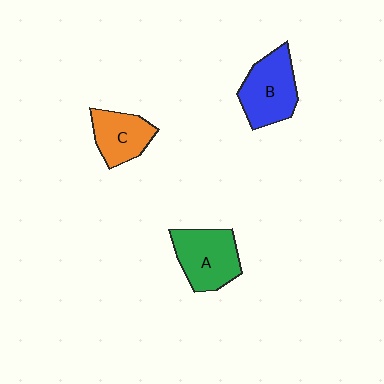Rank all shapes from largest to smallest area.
From largest to smallest: B (blue), A (green), C (orange).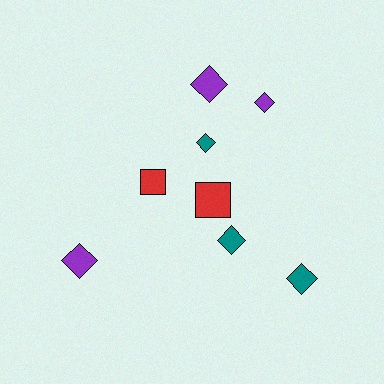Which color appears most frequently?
Teal, with 3 objects.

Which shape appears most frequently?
Diamond, with 6 objects.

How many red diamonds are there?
There are no red diamonds.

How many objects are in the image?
There are 8 objects.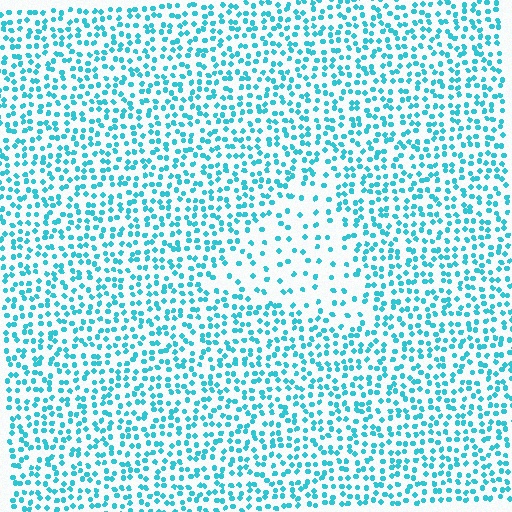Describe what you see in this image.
The image contains small cyan elements arranged at two different densities. A triangle-shaped region is visible where the elements are less densely packed than the surrounding area.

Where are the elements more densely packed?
The elements are more densely packed outside the triangle boundary.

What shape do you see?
I see a triangle.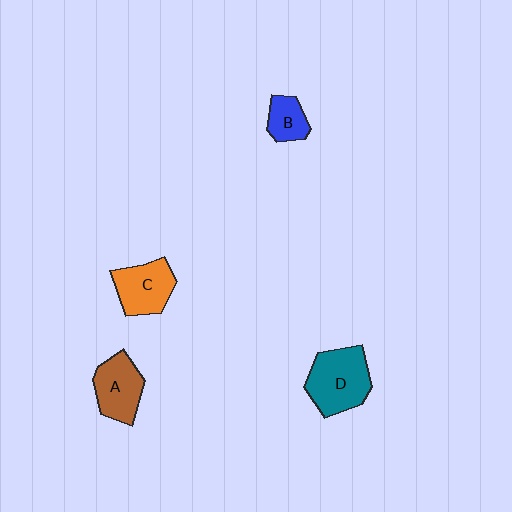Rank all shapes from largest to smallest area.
From largest to smallest: D (teal), C (orange), A (brown), B (blue).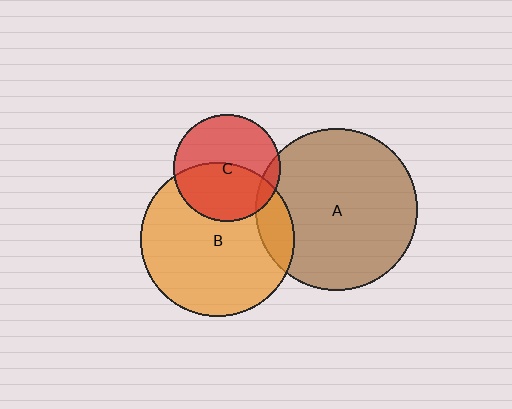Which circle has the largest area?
Circle A (brown).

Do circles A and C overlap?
Yes.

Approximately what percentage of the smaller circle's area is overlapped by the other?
Approximately 10%.